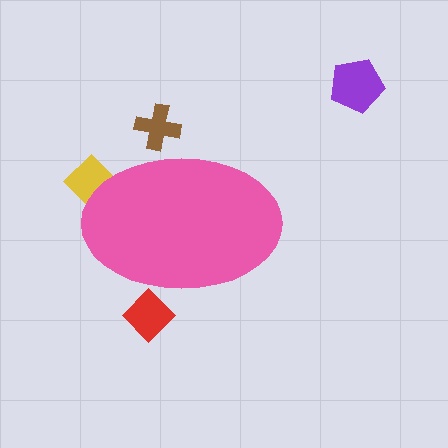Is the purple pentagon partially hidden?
No, the purple pentagon is fully visible.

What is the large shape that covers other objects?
A pink ellipse.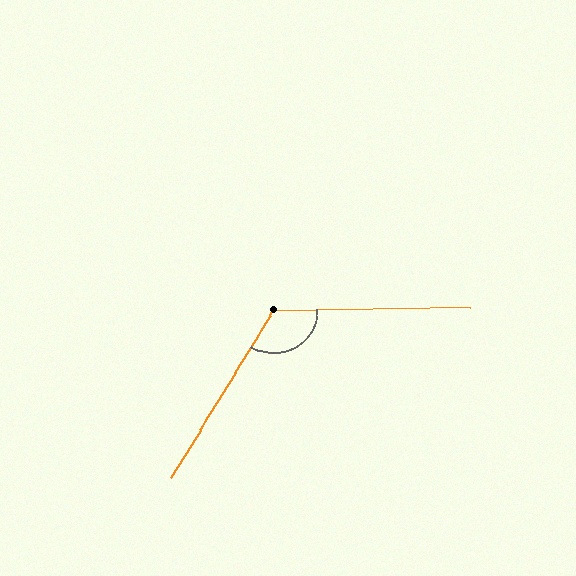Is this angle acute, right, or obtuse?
It is obtuse.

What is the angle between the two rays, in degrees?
Approximately 122 degrees.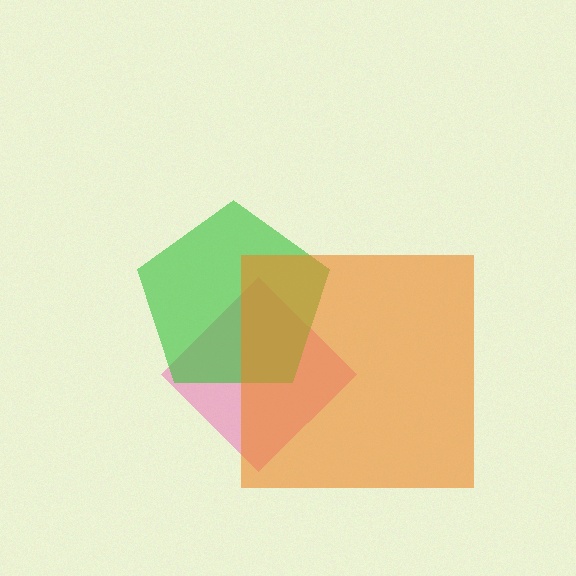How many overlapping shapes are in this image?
There are 3 overlapping shapes in the image.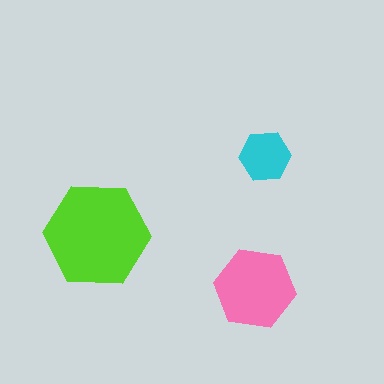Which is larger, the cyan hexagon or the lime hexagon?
The lime one.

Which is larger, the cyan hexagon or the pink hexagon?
The pink one.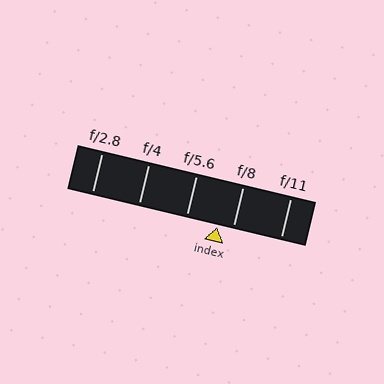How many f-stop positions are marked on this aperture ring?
There are 5 f-stop positions marked.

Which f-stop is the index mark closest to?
The index mark is closest to f/8.